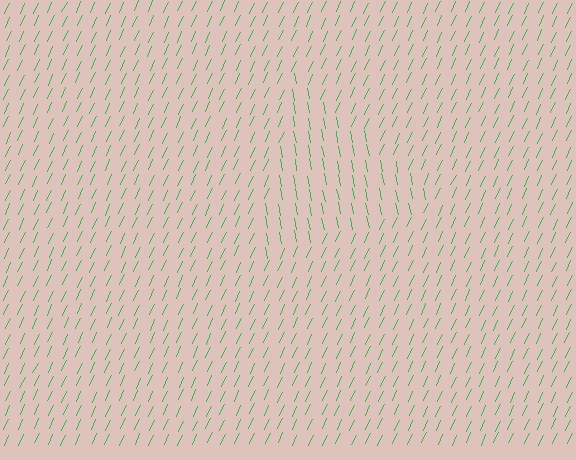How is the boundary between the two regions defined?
The boundary is defined purely by a change in line orientation (approximately 36 degrees difference). All lines are the same color and thickness.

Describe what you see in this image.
The image is filled with small green line segments. A triangle region in the image has lines oriented differently from the surrounding lines, creating a visible texture boundary.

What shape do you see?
I see a triangle.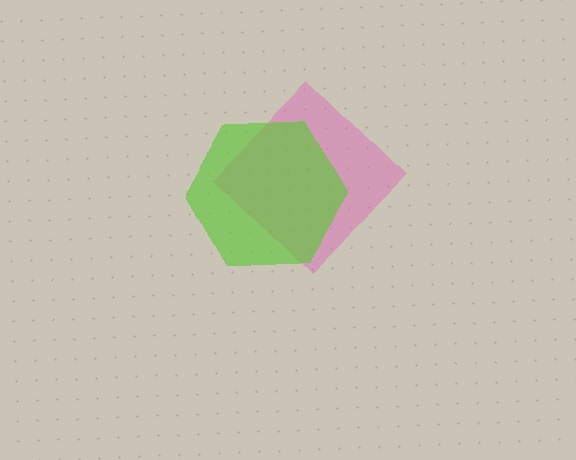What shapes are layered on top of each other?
The layered shapes are: a pink diamond, a lime hexagon.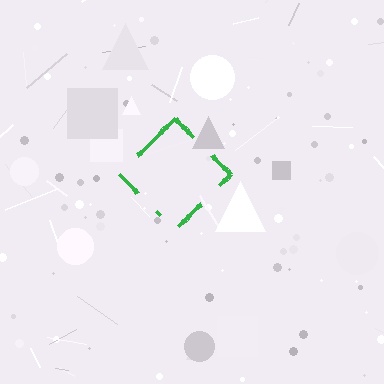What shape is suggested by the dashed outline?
The dashed outline suggests a diamond.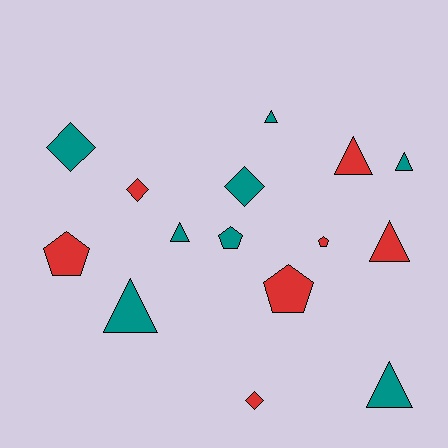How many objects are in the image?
There are 15 objects.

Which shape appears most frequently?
Triangle, with 7 objects.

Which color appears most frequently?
Teal, with 8 objects.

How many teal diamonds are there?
There are 2 teal diamonds.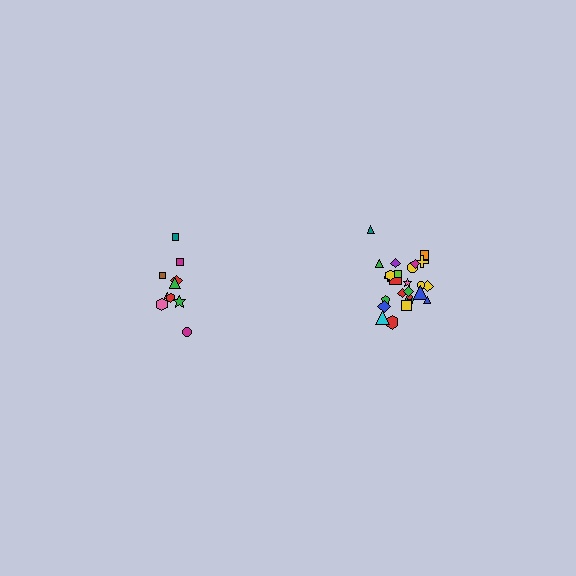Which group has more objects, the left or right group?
The right group.